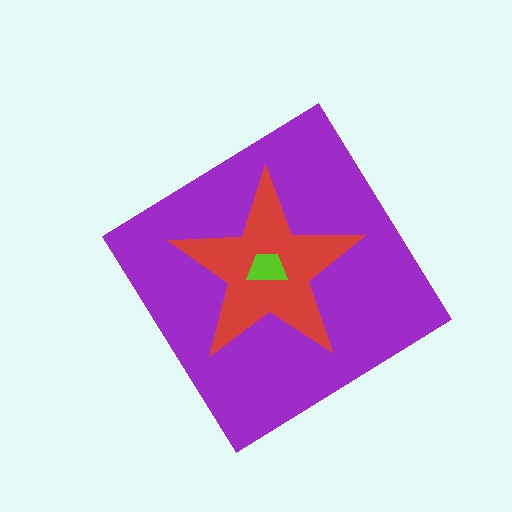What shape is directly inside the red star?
The lime trapezoid.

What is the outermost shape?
The purple diamond.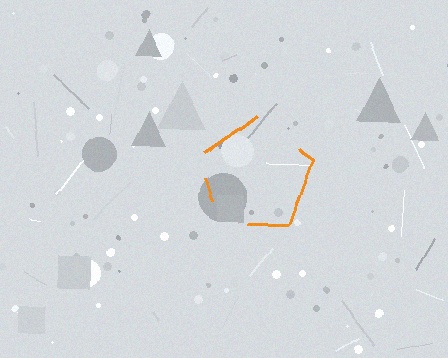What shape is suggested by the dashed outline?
The dashed outline suggests a pentagon.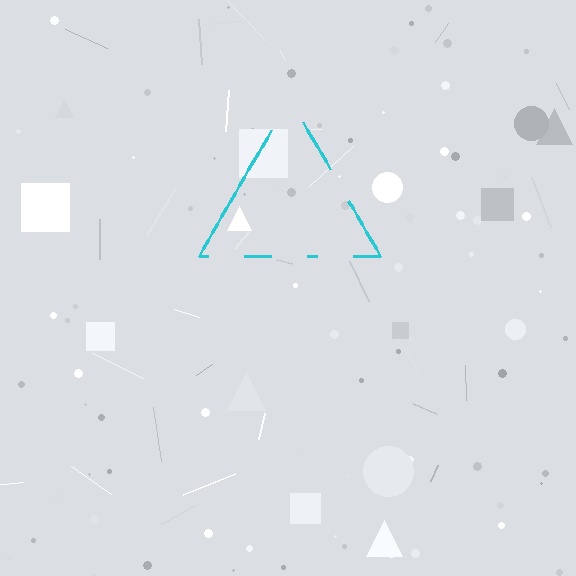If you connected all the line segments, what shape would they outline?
They would outline a triangle.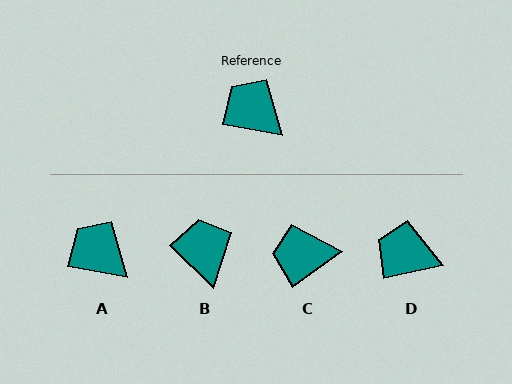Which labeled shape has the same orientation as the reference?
A.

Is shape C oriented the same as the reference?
No, it is off by about 46 degrees.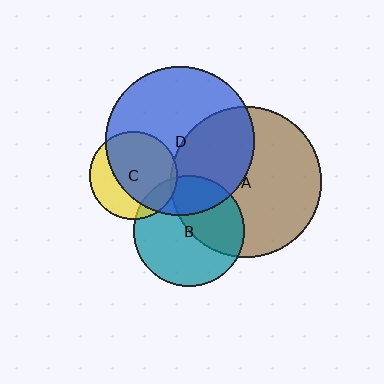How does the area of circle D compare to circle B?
Approximately 1.8 times.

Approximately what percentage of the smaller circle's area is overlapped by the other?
Approximately 40%.